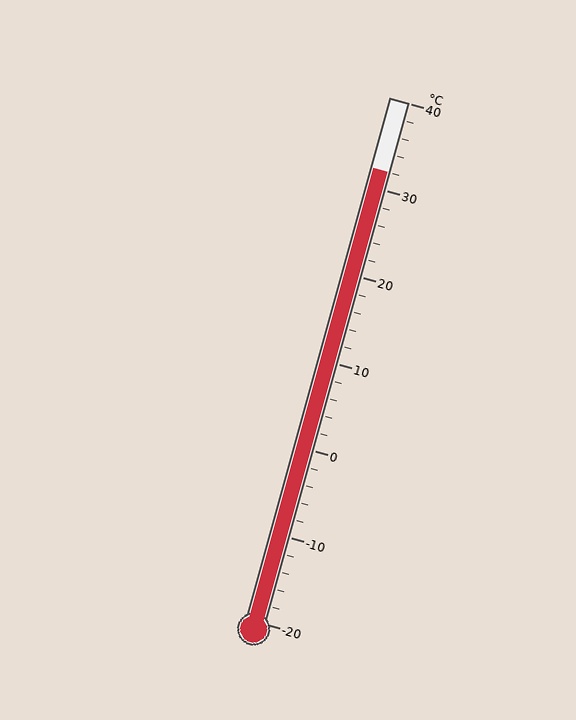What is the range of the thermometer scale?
The thermometer scale ranges from -20°C to 40°C.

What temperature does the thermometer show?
The thermometer shows approximately 32°C.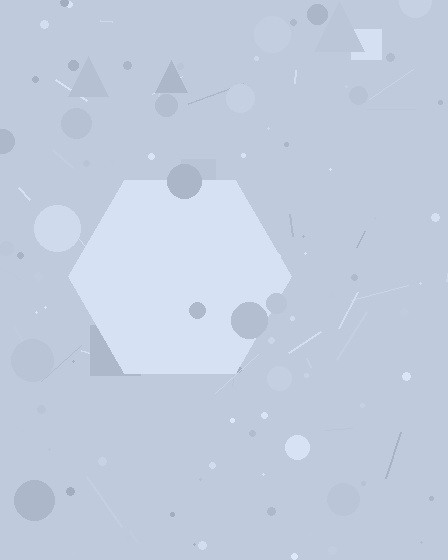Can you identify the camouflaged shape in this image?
The camouflaged shape is a hexagon.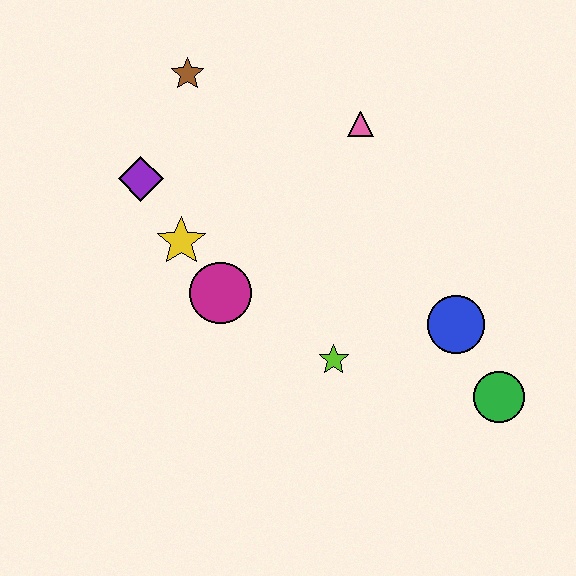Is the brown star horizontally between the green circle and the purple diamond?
Yes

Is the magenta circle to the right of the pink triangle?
No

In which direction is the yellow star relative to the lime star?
The yellow star is to the left of the lime star.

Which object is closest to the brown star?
The purple diamond is closest to the brown star.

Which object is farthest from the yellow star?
The green circle is farthest from the yellow star.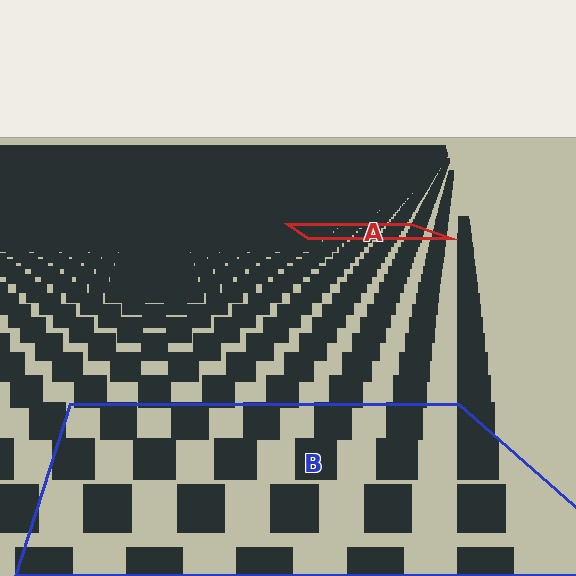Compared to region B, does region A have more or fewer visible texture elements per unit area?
Region A has more texture elements per unit area — they are packed more densely because it is farther away.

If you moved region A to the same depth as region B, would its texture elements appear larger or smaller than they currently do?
They would appear larger. At a closer depth, the same texture elements are projected at a bigger on-screen size.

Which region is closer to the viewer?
Region B is closer. The texture elements there are larger and more spread out.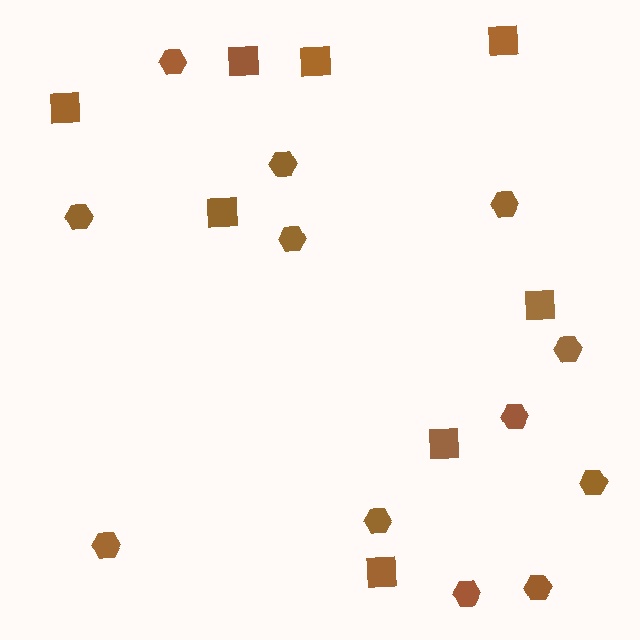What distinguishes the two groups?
There are 2 groups: one group of hexagons (12) and one group of squares (8).